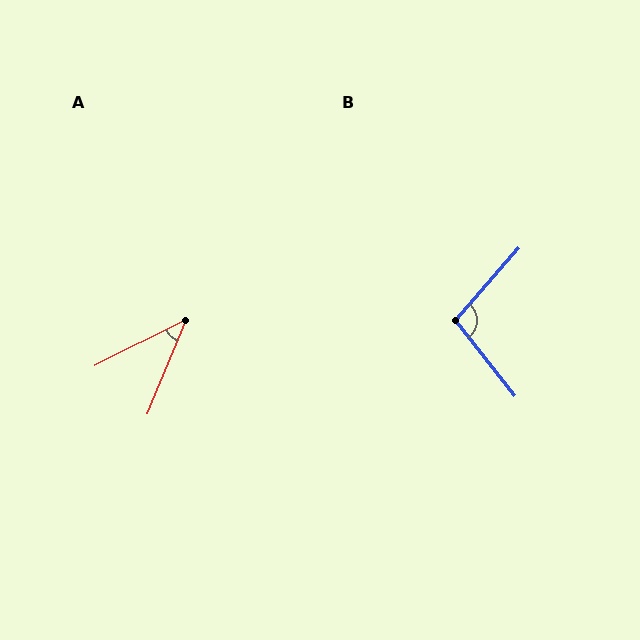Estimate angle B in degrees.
Approximately 101 degrees.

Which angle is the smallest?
A, at approximately 41 degrees.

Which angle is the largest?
B, at approximately 101 degrees.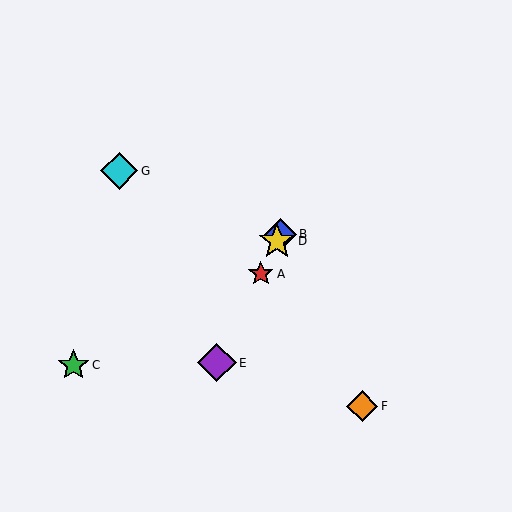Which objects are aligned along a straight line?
Objects A, B, D, E are aligned along a straight line.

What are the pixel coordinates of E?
Object E is at (217, 363).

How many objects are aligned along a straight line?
4 objects (A, B, D, E) are aligned along a straight line.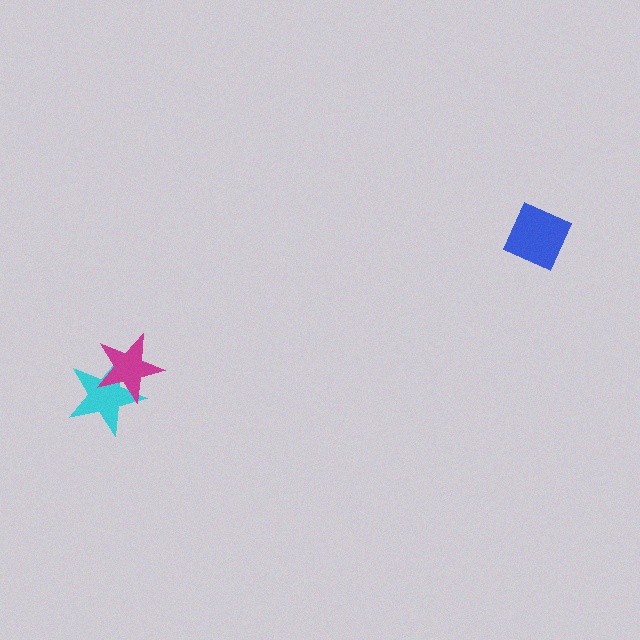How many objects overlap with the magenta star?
1 object overlaps with the magenta star.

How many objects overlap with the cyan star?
1 object overlaps with the cyan star.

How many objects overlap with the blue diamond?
0 objects overlap with the blue diamond.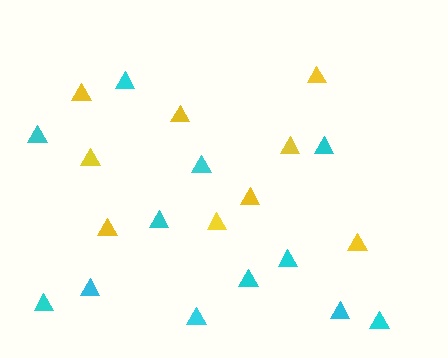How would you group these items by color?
There are 2 groups: one group of yellow triangles (9) and one group of cyan triangles (12).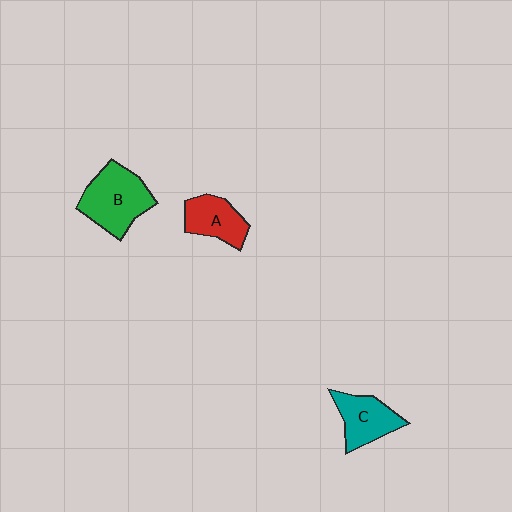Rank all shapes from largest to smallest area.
From largest to smallest: B (green), C (teal), A (red).